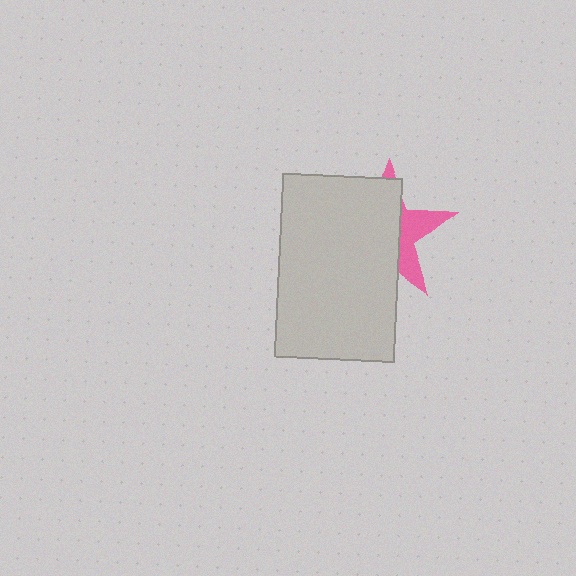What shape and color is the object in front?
The object in front is a light gray rectangle.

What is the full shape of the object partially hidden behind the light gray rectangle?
The partially hidden object is a pink star.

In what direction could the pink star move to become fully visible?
The pink star could move right. That would shift it out from behind the light gray rectangle entirely.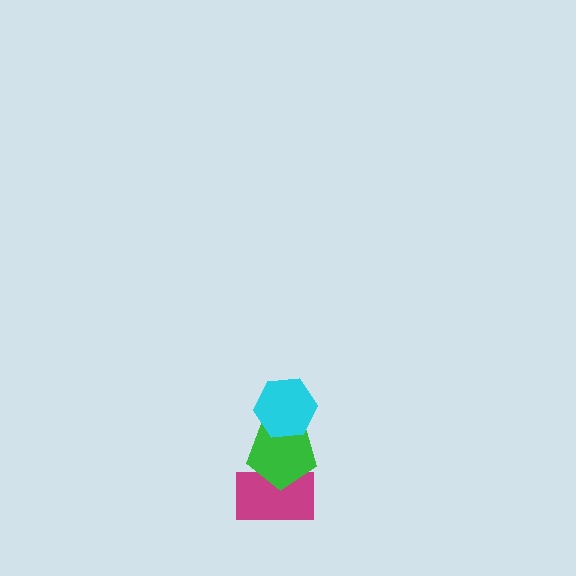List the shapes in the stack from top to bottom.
From top to bottom: the cyan hexagon, the green pentagon, the magenta rectangle.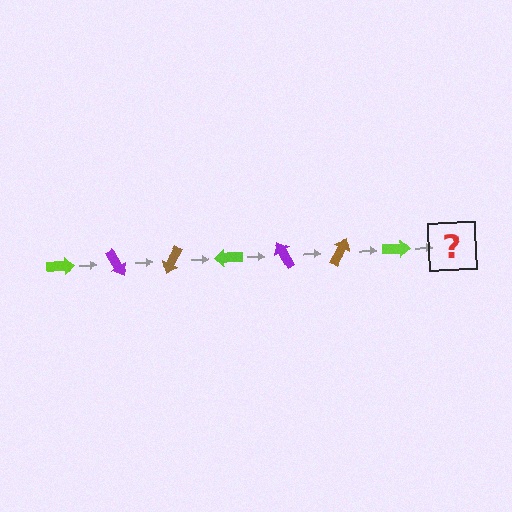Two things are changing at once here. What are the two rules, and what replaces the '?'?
The two rules are that it rotates 60 degrees each step and the color cycles through lime, purple, and brown. The '?' should be a purple arrow, rotated 420 degrees from the start.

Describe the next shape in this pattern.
It should be a purple arrow, rotated 420 degrees from the start.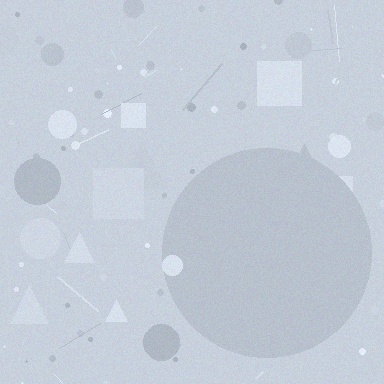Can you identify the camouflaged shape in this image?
The camouflaged shape is a circle.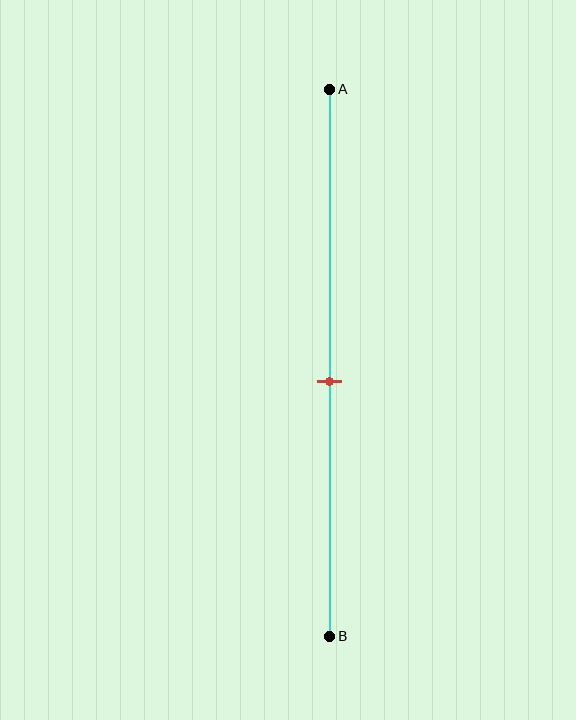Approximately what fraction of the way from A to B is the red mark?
The red mark is approximately 55% of the way from A to B.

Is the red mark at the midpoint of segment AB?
No, the mark is at about 55% from A, not at the 50% midpoint.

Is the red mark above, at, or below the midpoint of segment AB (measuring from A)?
The red mark is below the midpoint of segment AB.